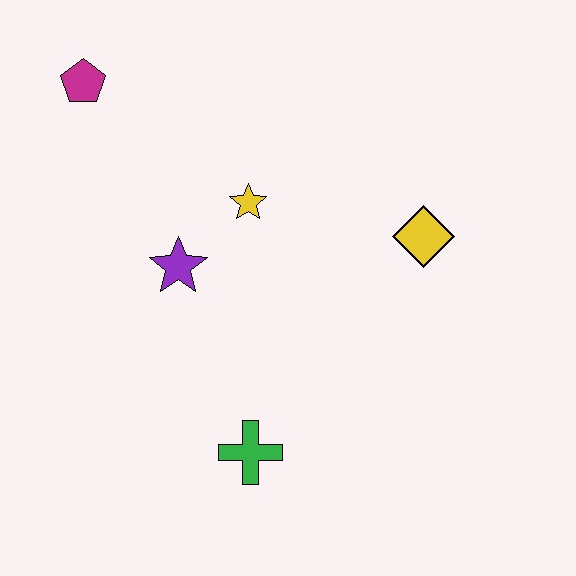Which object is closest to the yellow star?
The purple star is closest to the yellow star.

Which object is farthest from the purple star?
The yellow diamond is farthest from the purple star.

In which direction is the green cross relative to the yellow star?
The green cross is below the yellow star.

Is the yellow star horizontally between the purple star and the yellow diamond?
Yes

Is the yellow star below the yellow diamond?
No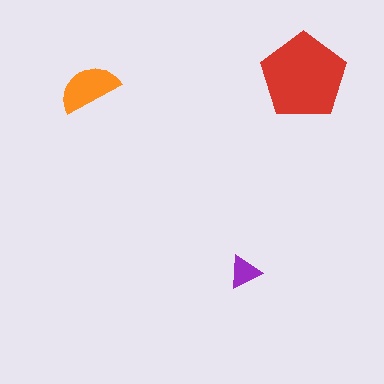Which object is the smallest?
The purple triangle.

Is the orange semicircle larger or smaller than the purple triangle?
Larger.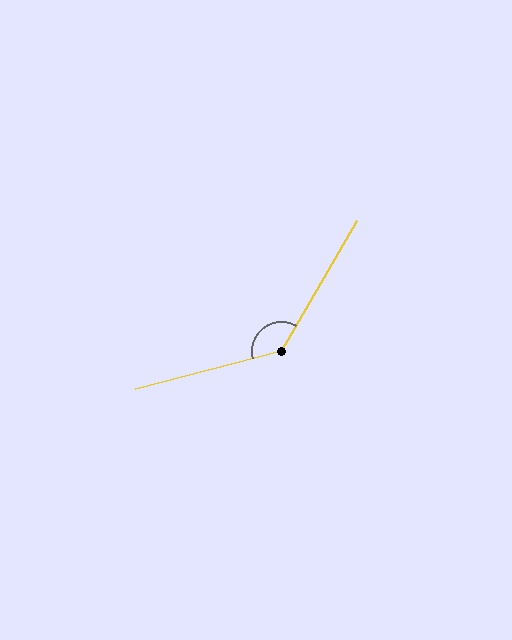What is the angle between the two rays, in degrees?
Approximately 135 degrees.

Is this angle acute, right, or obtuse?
It is obtuse.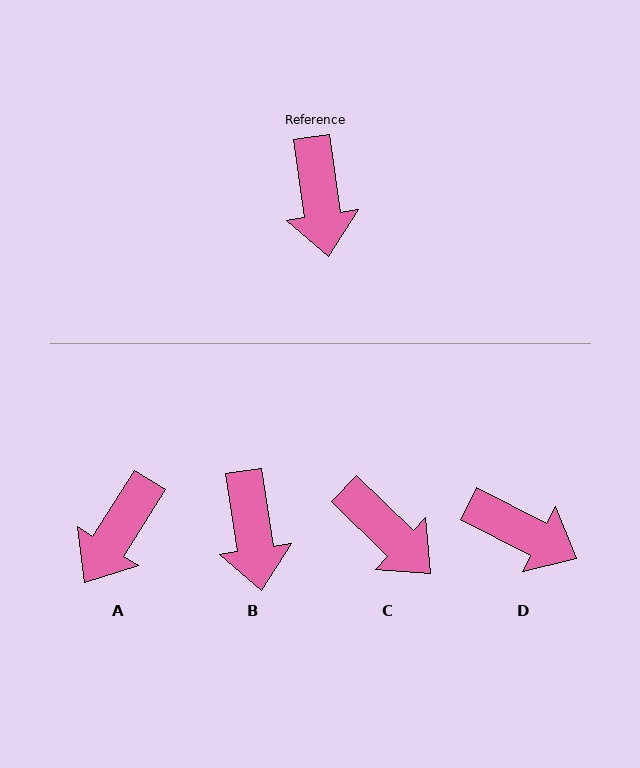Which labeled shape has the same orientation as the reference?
B.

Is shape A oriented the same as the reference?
No, it is off by about 41 degrees.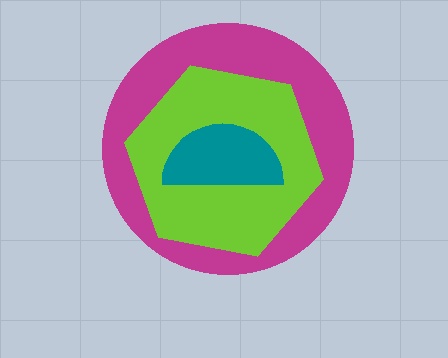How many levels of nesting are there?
3.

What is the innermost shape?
The teal semicircle.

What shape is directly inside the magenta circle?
The lime hexagon.